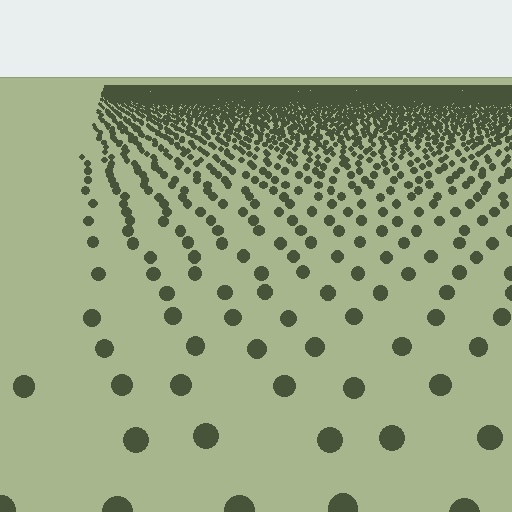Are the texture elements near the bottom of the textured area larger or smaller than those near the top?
Larger. Near the bottom, elements are closer to the viewer and appear at a bigger on-screen size.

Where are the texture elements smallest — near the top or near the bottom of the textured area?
Near the top.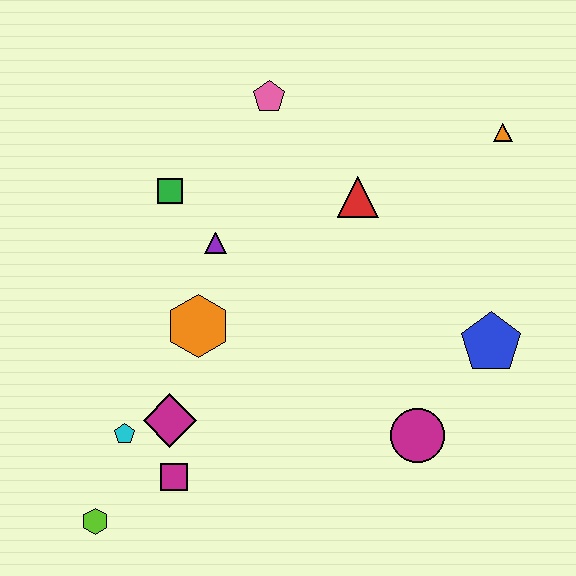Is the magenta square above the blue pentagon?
No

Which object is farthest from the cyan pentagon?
The orange triangle is farthest from the cyan pentagon.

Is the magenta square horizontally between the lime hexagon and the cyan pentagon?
No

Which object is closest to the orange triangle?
The red triangle is closest to the orange triangle.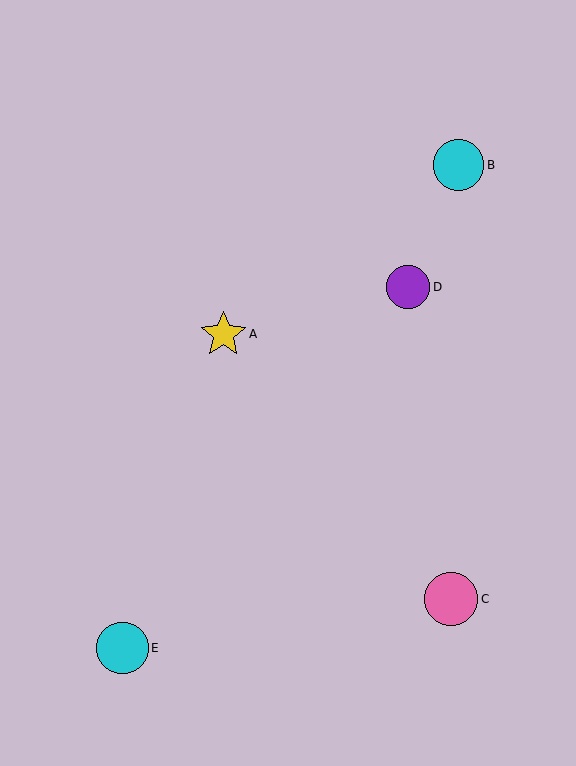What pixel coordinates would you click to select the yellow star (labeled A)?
Click at (223, 334) to select the yellow star A.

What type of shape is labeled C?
Shape C is a pink circle.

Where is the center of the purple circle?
The center of the purple circle is at (408, 287).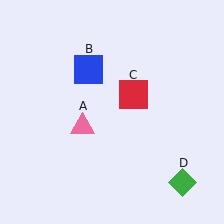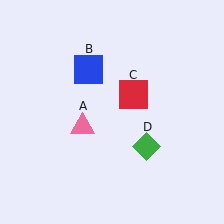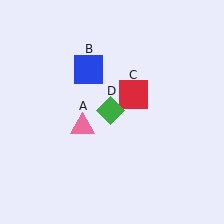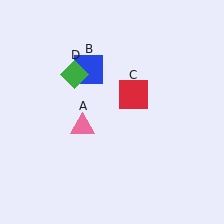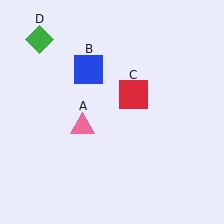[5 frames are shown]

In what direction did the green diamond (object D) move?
The green diamond (object D) moved up and to the left.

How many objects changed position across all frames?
1 object changed position: green diamond (object D).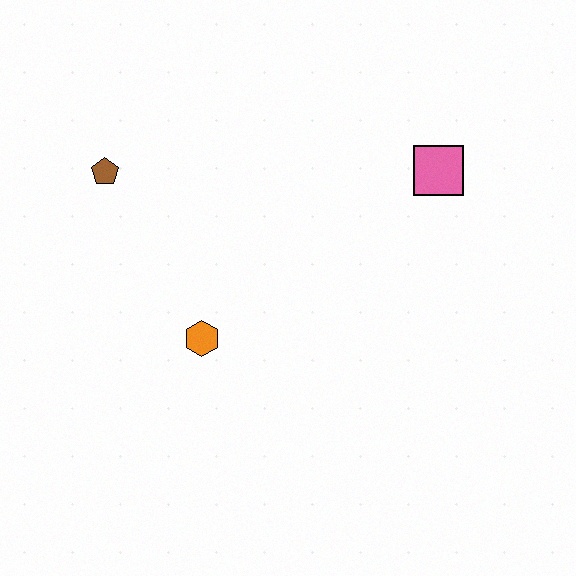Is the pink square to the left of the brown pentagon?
No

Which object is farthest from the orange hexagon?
The pink square is farthest from the orange hexagon.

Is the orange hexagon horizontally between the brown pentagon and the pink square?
Yes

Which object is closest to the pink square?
The orange hexagon is closest to the pink square.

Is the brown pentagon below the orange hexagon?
No